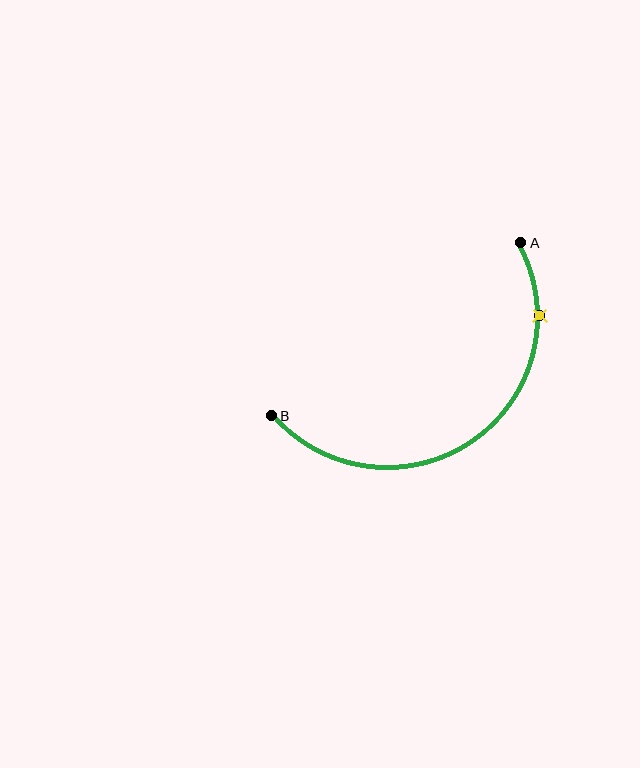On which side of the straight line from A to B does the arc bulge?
The arc bulges below and to the right of the straight line connecting A and B.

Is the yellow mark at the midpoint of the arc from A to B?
No. The yellow mark lies on the arc but is closer to endpoint A. The arc midpoint would be at the point on the curve equidistant along the arc from both A and B.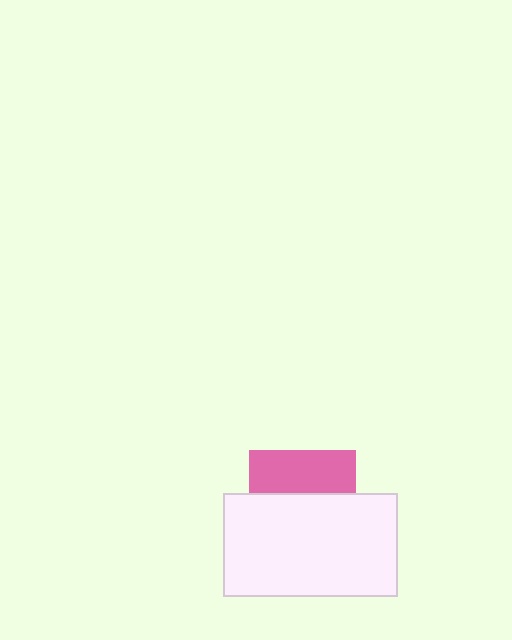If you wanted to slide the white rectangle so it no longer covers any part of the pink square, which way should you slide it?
Slide it down — that is the most direct way to separate the two shapes.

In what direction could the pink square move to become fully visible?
The pink square could move up. That would shift it out from behind the white rectangle entirely.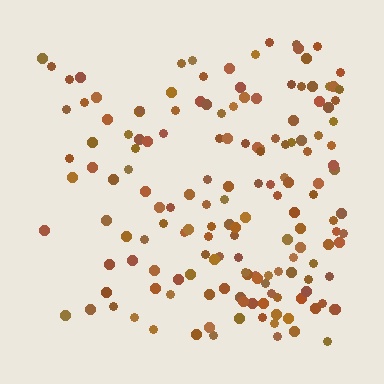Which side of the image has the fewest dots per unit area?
The left.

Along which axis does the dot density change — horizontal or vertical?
Horizontal.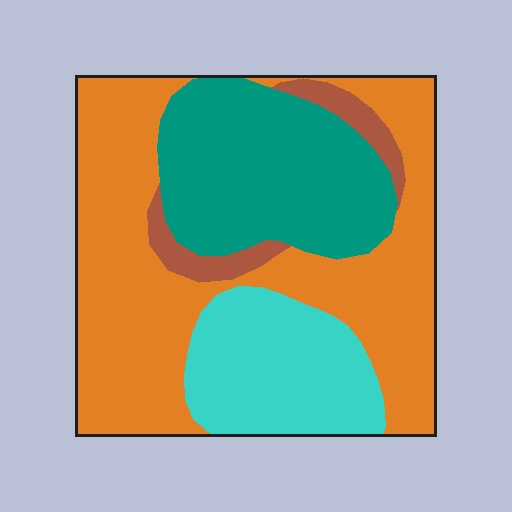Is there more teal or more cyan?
Teal.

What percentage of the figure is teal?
Teal covers about 25% of the figure.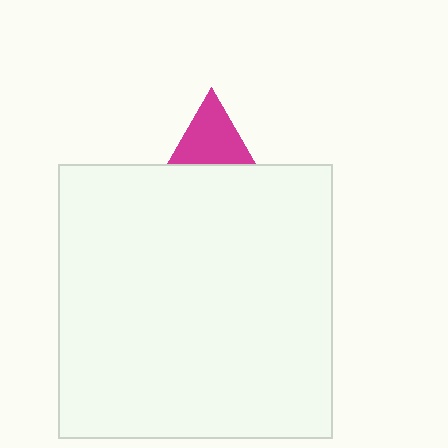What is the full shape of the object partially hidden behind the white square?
The partially hidden object is a magenta triangle.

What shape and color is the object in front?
The object in front is a white square.